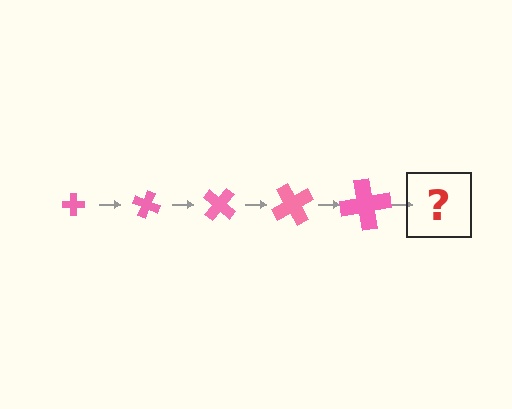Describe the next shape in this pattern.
It should be a cross, larger than the previous one and rotated 100 degrees from the start.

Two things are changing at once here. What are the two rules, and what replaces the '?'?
The two rules are that the cross grows larger each step and it rotates 20 degrees each step. The '?' should be a cross, larger than the previous one and rotated 100 degrees from the start.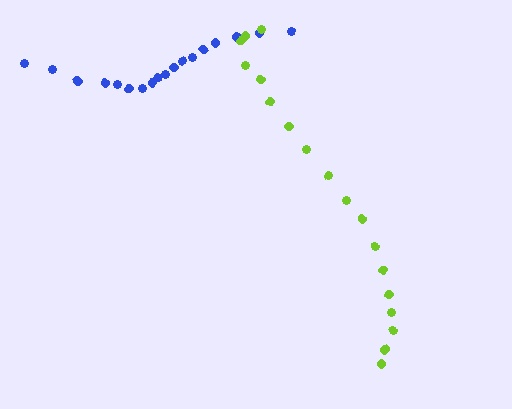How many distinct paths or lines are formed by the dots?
There are 2 distinct paths.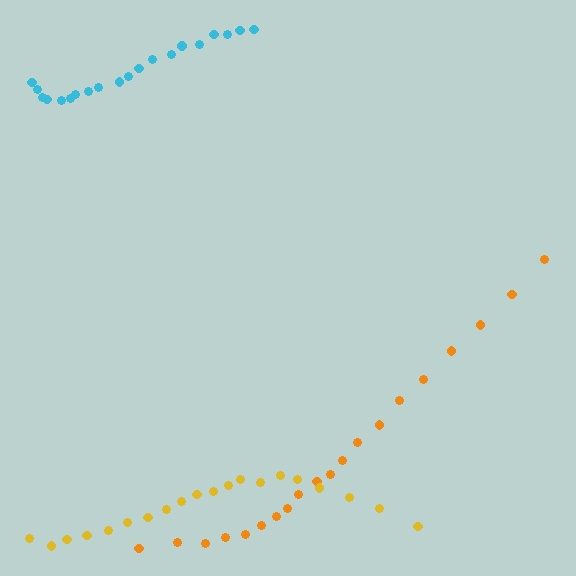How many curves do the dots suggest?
There are 3 distinct paths.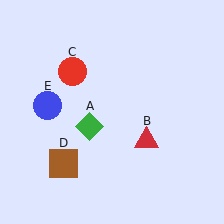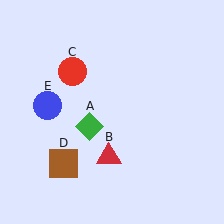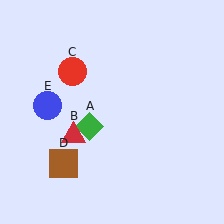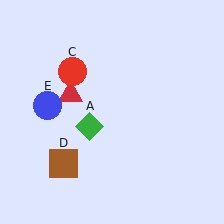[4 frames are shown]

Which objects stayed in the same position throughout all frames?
Green diamond (object A) and red circle (object C) and brown square (object D) and blue circle (object E) remained stationary.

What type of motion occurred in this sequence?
The red triangle (object B) rotated clockwise around the center of the scene.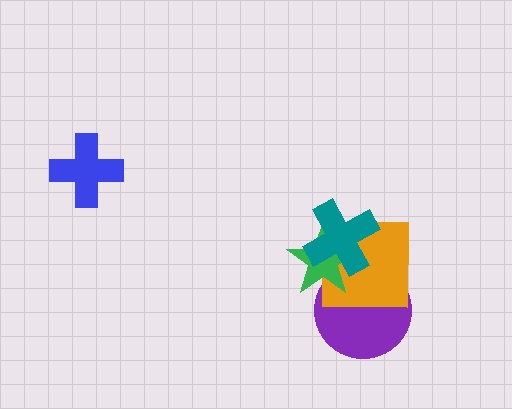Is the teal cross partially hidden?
No, no other shape covers it.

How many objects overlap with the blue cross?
0 objects overlap with the blue cross.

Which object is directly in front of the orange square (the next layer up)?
The green star is directly in front of the orange square.